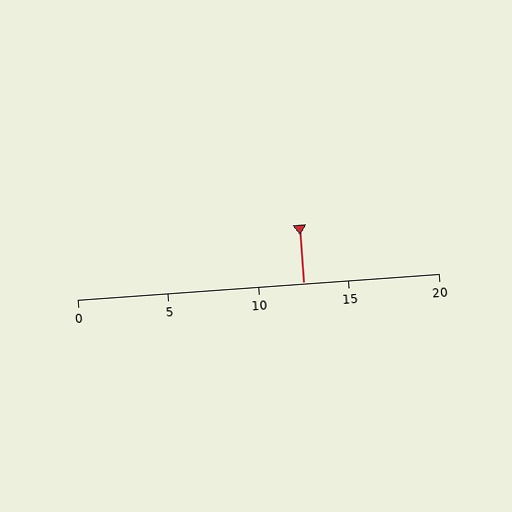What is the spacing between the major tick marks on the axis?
The major ticks are spaced 5 apart.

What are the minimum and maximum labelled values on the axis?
The axis runs from 0 to 20.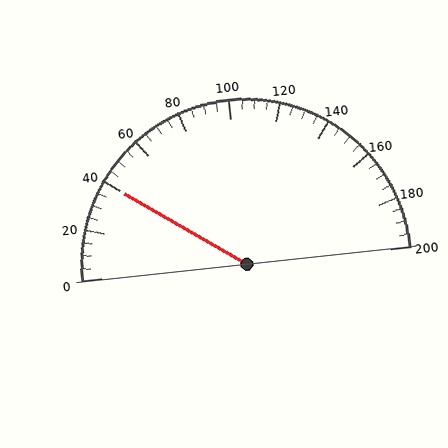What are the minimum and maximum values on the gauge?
The gauge ranges from 0 to 200.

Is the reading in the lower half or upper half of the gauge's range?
The reading is in the lower half of the range (0 to 200).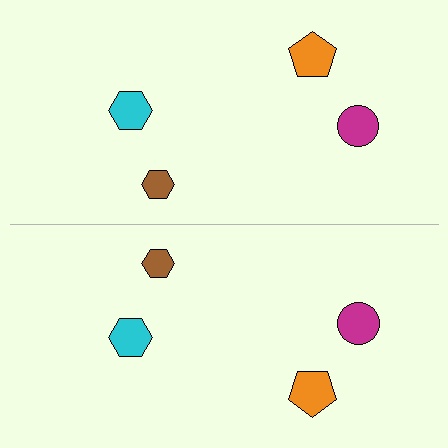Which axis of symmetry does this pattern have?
The pattern has a horizontal axis of symmetry running through the center of the image.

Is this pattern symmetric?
Yes, this pattern has bilateral (reflection) symmetry.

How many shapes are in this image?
There are 8 shapes in this image.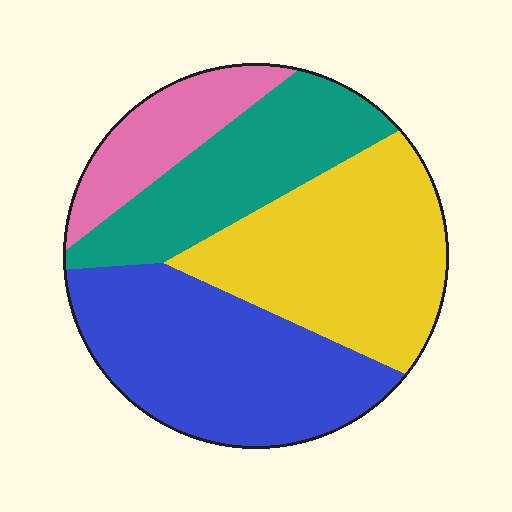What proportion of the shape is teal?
Teal covers 22% of the shape.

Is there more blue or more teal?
Blue.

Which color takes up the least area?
Pink, at roughly 15%.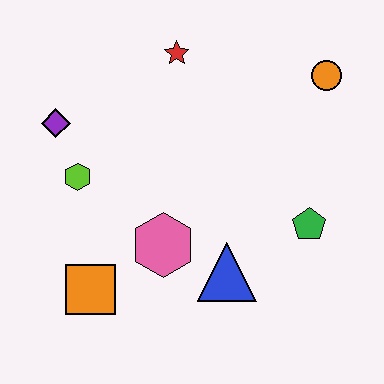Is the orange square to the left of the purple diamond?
No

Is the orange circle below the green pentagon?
No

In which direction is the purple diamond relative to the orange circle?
The purple diamond is to the left of the orange circle.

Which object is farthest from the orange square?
The orange circle is farthest from the orange square.